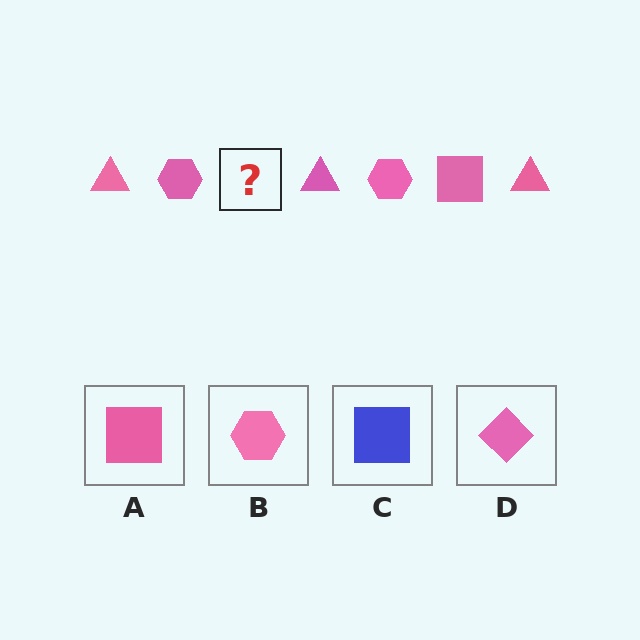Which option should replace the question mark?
Option A.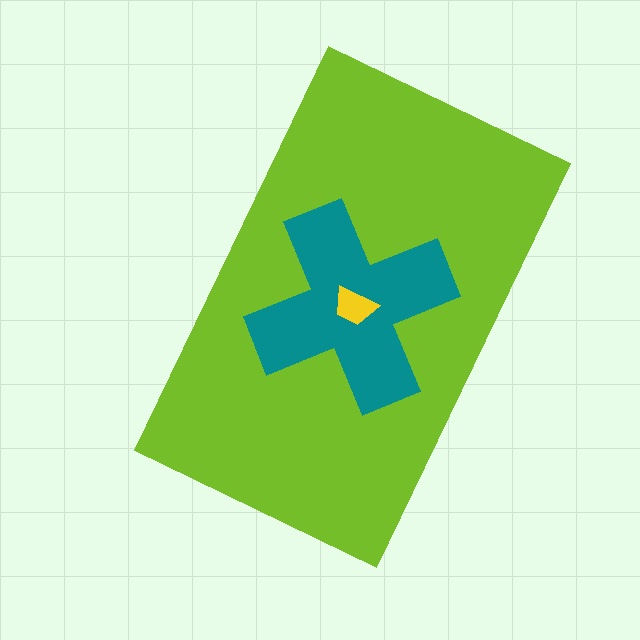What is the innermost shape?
The yellow trapezoid.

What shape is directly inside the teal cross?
The yellow trapezoid.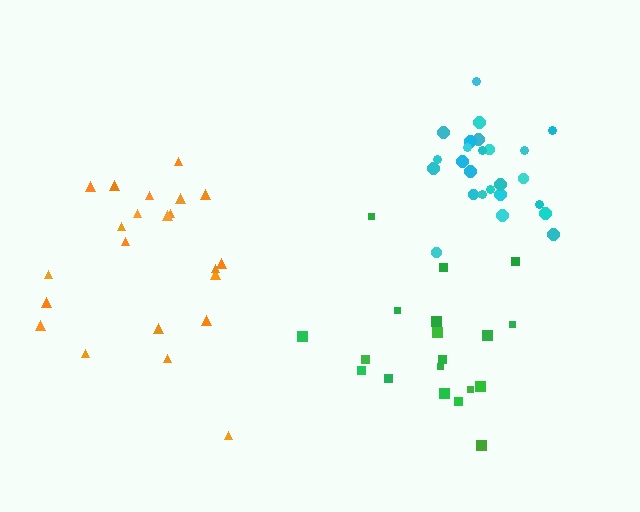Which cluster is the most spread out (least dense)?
Orange.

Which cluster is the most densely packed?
Cyan.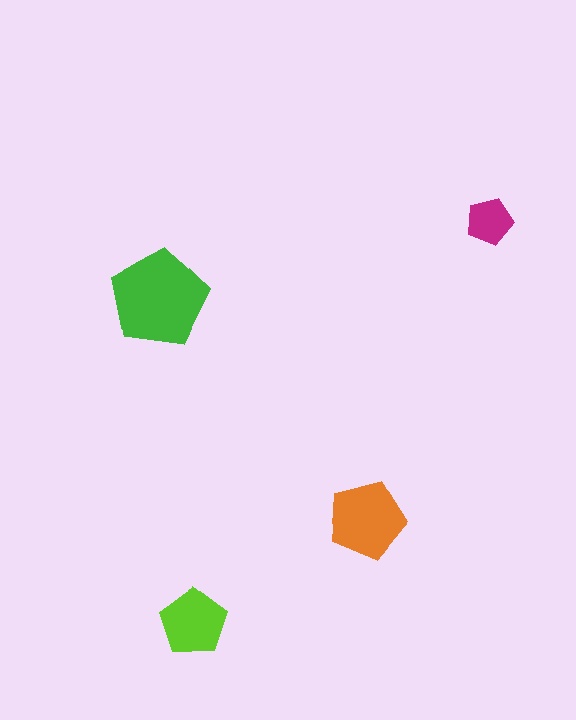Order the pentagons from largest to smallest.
the green one, the orange one, the lime one, the magenta one.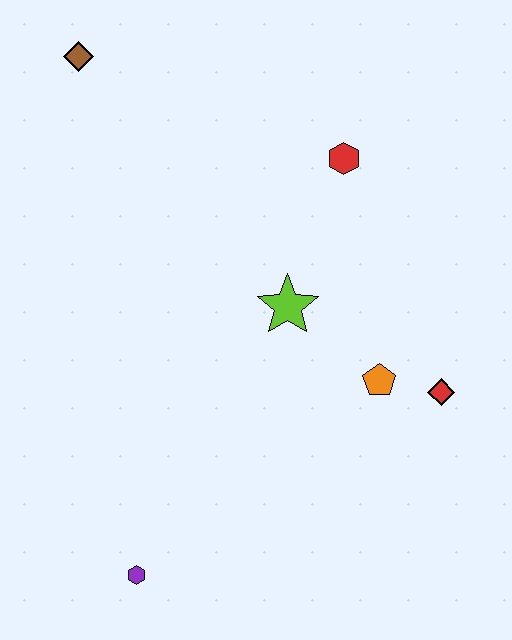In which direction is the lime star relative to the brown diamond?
The lime star is below the brown diamond.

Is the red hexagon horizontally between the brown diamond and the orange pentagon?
Yes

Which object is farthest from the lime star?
The brown diamond is farthest from the lime star.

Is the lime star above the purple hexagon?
Yes